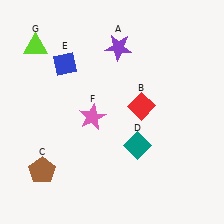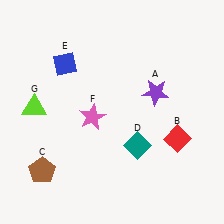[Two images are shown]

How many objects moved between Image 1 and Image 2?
3 objects moved between the two images.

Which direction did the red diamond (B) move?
The red diamond (B) moved right.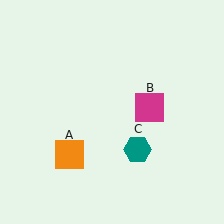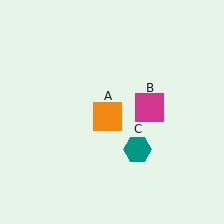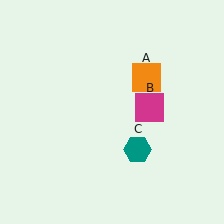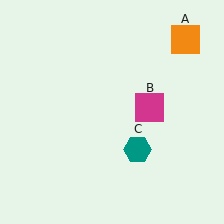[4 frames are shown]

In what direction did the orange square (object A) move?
The orange square (object A) moved up and to the right.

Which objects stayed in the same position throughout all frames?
Magenta square (object B) and teal hexagon (object C) remained stationary.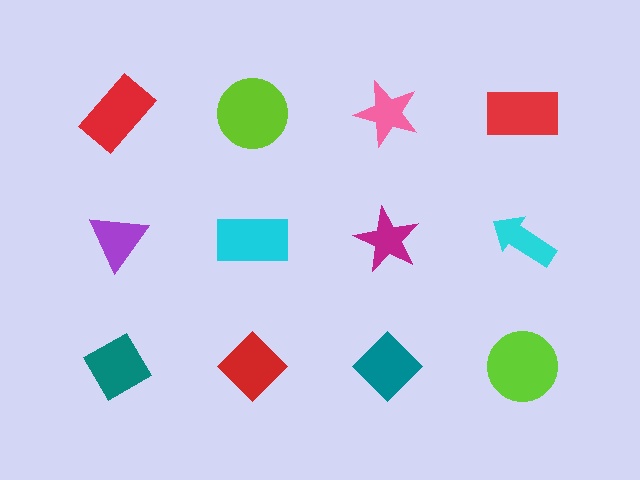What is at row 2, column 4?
A cyan arrow.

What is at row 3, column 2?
A red diamond.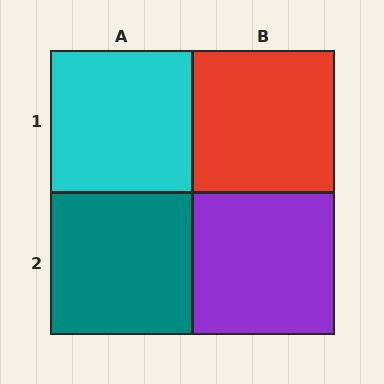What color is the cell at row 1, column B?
Red.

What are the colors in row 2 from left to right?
Teal, purple.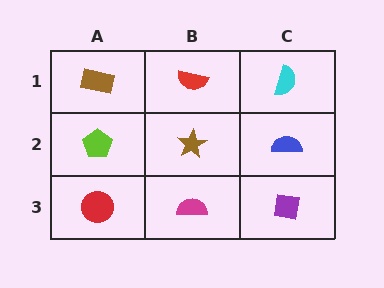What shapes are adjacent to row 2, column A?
A brown rectangle (row 1, column A), a red circle (row 3, column A), a brown star (row 2, column B).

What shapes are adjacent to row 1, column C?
A blue semicircle (row 2, column C), a red semicircle (row 1, column B).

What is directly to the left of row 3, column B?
A red circle.